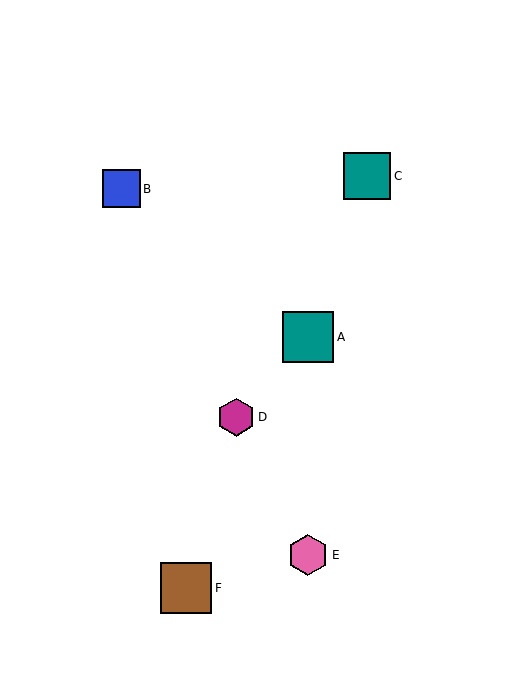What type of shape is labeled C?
Shape C is a teal square.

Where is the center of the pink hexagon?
The center of the pink hexagon is at (308, 555).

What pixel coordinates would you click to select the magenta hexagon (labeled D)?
Click at (236, 417) to select the magenta hexagon D.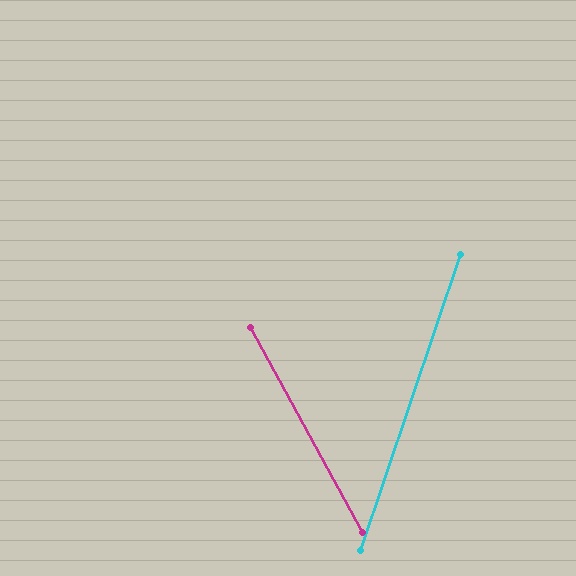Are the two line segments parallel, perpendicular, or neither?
Neither parallel nor perpendicular — they differ by about 47°.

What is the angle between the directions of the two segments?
Approximately 47 degrees.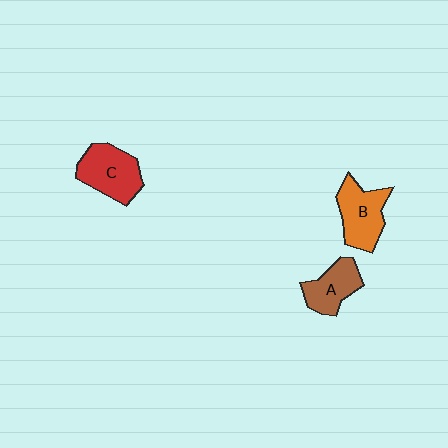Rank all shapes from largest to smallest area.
From largest to smallest: C (red), B (orange), A (brown).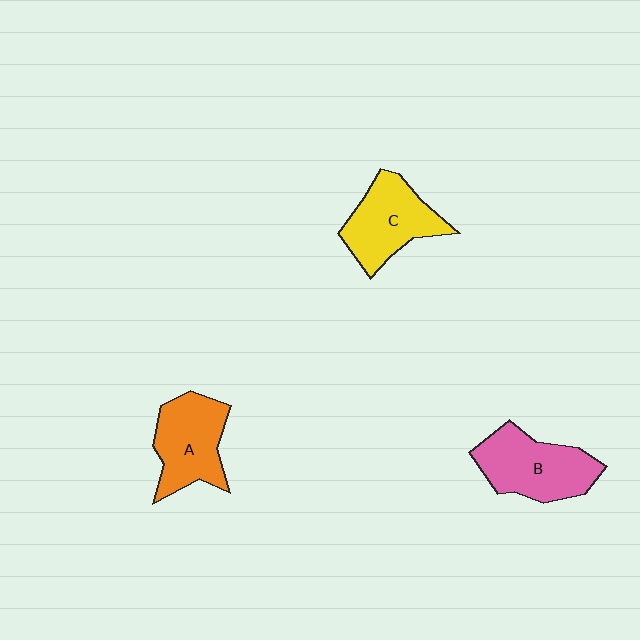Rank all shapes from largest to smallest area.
From largest to smallest: B (pink), C (yellow), A (orange).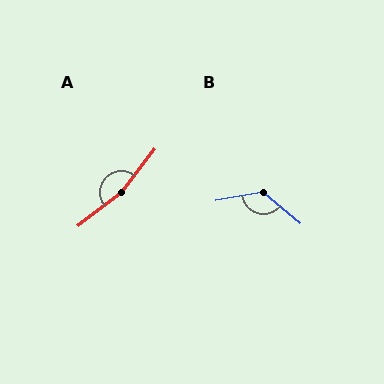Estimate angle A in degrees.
Approximately 165 degrees.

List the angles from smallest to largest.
B (131°), A (165°).